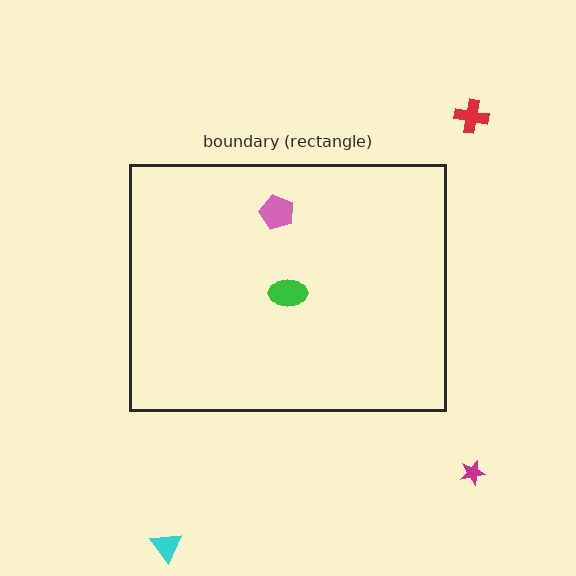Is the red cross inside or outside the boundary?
Outside.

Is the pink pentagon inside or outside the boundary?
Inside.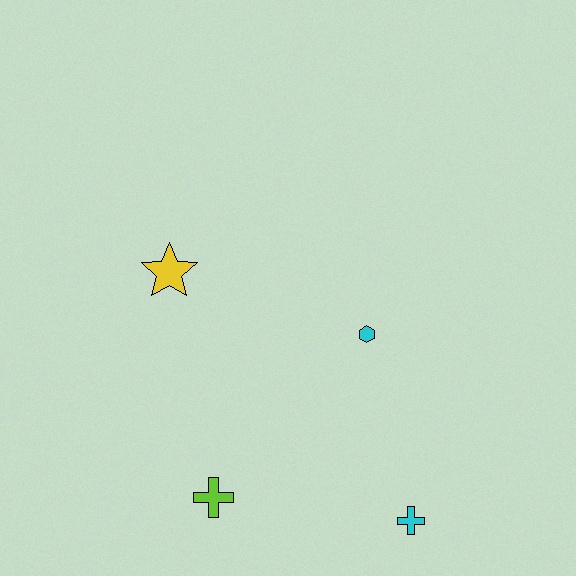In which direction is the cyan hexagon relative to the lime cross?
The cyan hexagon is above the lime cross.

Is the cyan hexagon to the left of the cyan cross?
Yes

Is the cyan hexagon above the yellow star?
No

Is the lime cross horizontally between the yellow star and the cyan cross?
Yes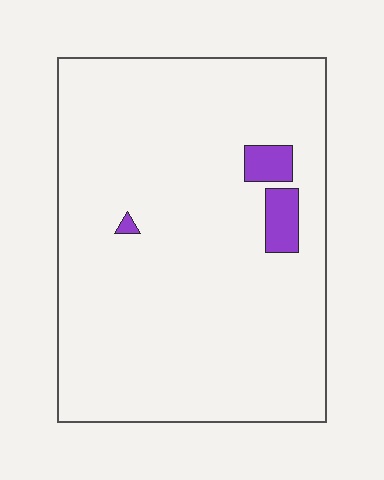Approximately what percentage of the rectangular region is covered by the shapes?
Approximately 5%.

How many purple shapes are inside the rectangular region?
3.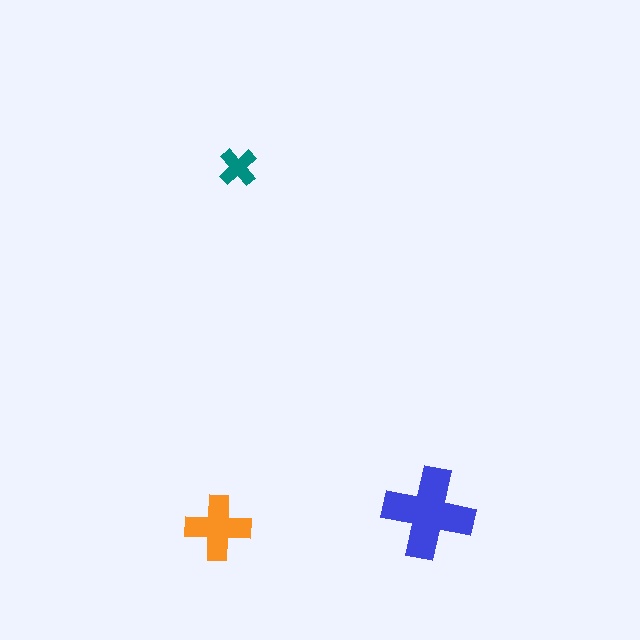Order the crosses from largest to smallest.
the blue one, the orange one, the teal one.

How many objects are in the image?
There are 3 objects in the image.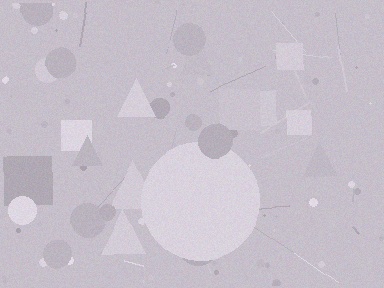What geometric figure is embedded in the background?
A circle is embedded in the background.